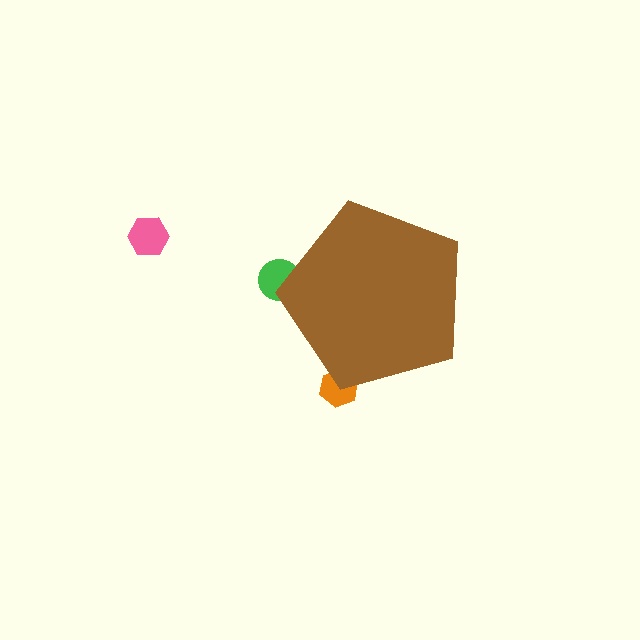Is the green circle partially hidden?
Yes, the green circle is partially hidden behind the brown pentagon.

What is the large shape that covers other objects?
A brown pentagon.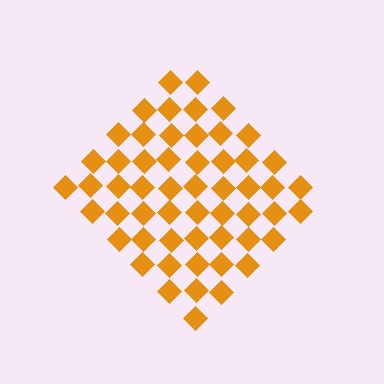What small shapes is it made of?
It is made of small diamonds.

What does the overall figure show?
The overall figure shows a diamond.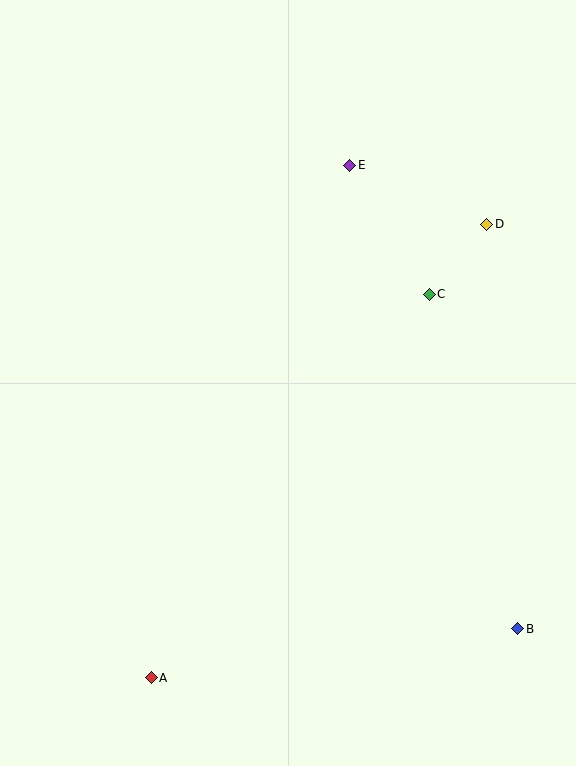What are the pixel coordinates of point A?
Point A is at (151, 678).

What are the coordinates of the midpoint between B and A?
The midpoint between B and A is at (335, 653).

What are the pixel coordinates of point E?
Point E is at (350, 165).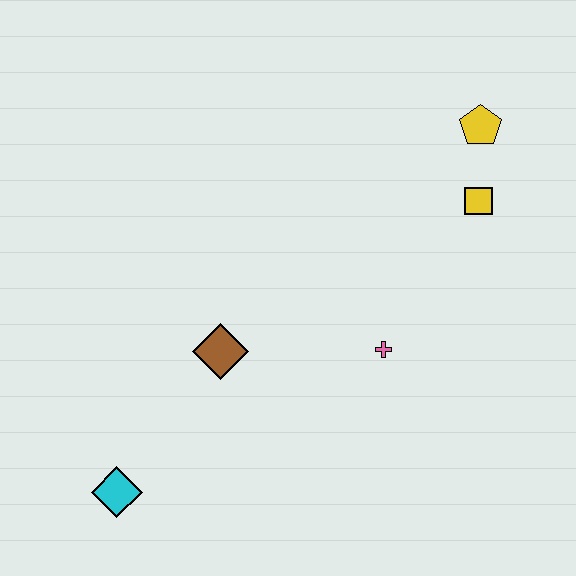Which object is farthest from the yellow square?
The cyan diamond is farthest from the yellow square.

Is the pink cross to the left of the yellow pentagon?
Yes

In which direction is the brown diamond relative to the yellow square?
The brown diamond is to the left of the yellow square.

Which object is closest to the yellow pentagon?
The yellow square is closest to the yellow pentagon.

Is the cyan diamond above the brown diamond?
No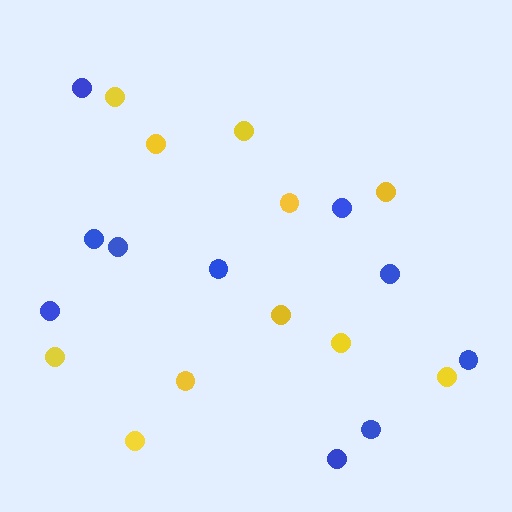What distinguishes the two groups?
There are 2 groups: one group of yellow circles (11) and one group of blue circles (10).